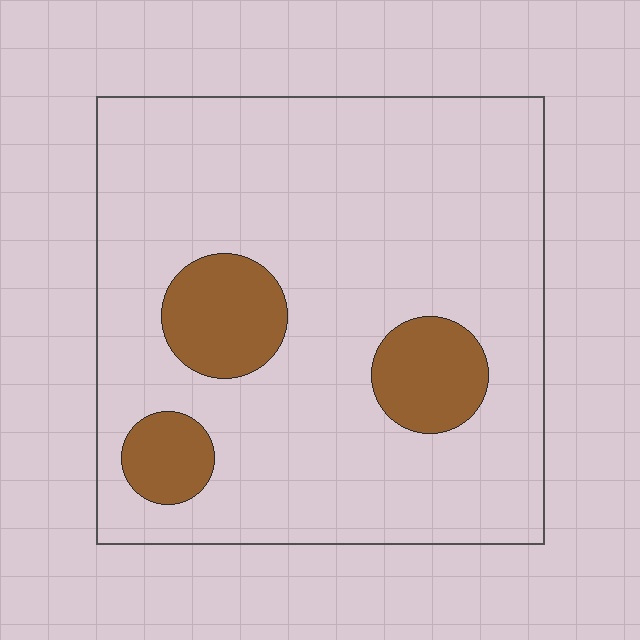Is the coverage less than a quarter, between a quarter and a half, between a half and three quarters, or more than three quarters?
Less than a quarter.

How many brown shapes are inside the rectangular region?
3.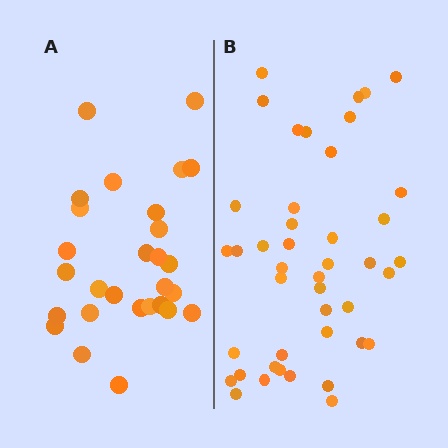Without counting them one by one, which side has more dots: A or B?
Region B (the right region) has more dots.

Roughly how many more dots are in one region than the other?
Region B has approximately 15 more dots than region A.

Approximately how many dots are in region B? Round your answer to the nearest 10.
About 40 dots. (The exact count is 43, which rounds to 40.)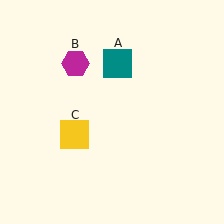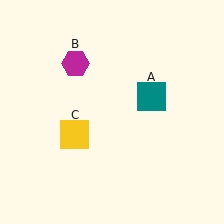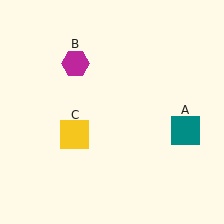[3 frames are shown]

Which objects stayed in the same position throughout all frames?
Magenta hexagon (object B) and yellow square (object C) remained stationary.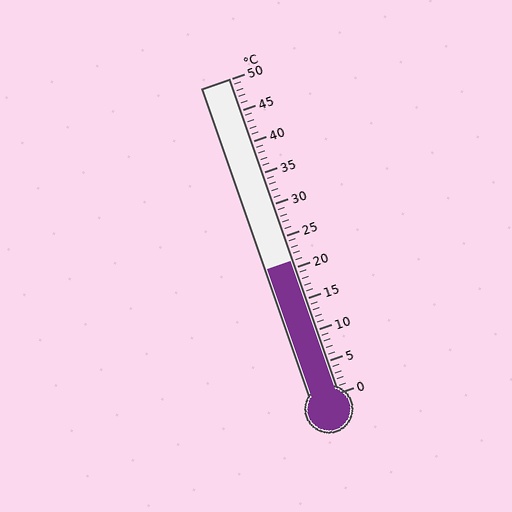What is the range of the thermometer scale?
The thermometer scale ranges from 0°C to 50°C.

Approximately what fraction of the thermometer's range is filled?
The thermometer is filled to approximately 40% of its range.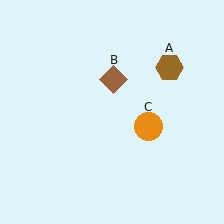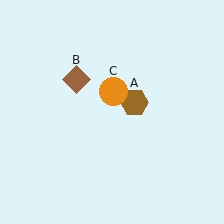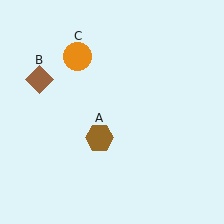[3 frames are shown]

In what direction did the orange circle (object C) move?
The orange circle (object C) moved up and to the left.